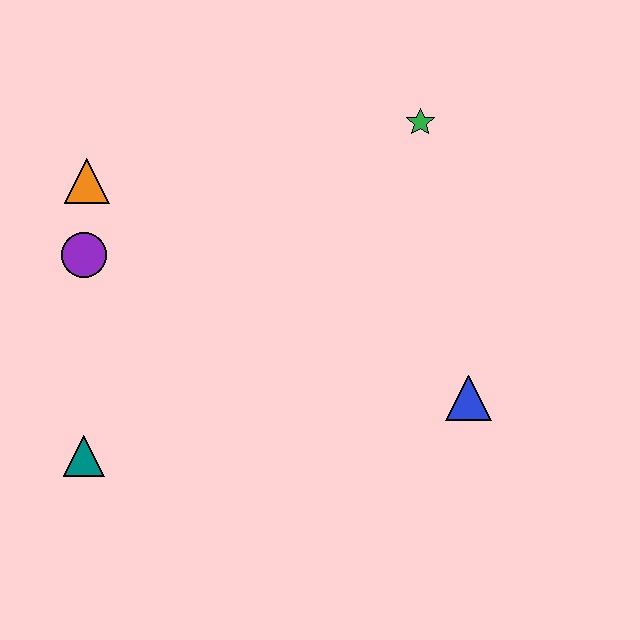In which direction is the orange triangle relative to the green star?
The orange triangle is to the left of the green star.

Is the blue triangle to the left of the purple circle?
No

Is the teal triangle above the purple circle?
No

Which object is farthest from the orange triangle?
The blue triangle is farthest from the orange triangle.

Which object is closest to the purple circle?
The orange triangle is closest to the purple circle.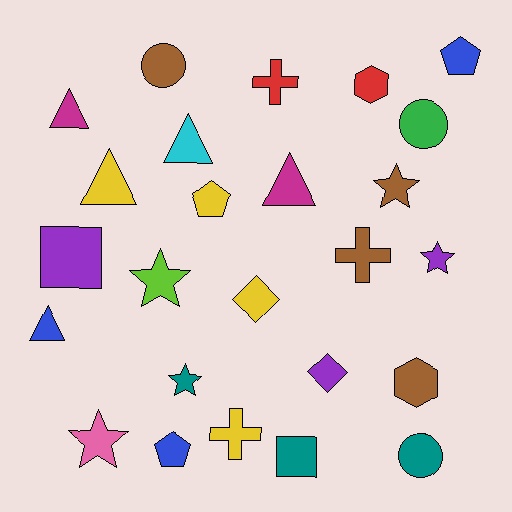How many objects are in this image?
There are 25 objects.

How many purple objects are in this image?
There are 3 purple objects.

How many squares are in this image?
There are 2 squares.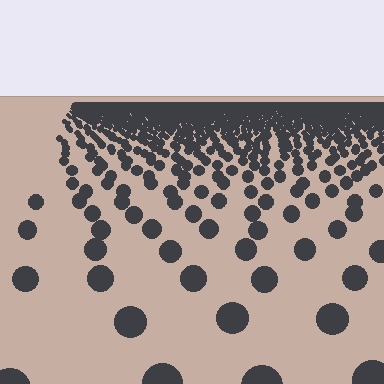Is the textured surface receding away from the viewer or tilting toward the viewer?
The surface is receding away from the viewer. Texture elements get smaller and denser toward the top.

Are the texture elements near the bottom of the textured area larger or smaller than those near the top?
Larger. Near the bottom, elements are closer to the viewer and appear at a bigger on-screen size.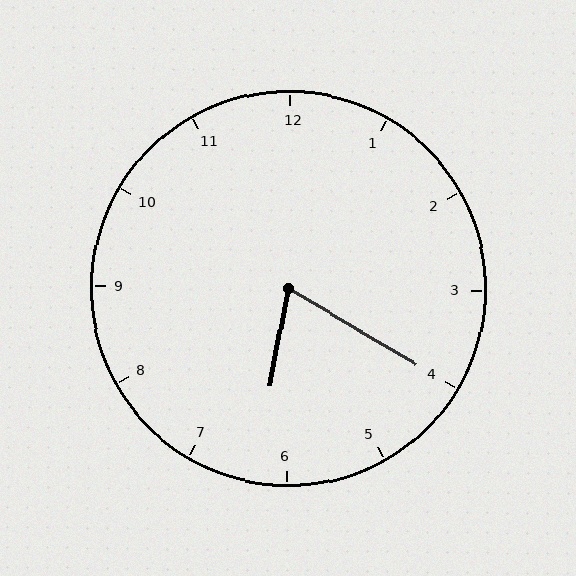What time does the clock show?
6:20.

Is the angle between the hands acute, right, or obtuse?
It is acute.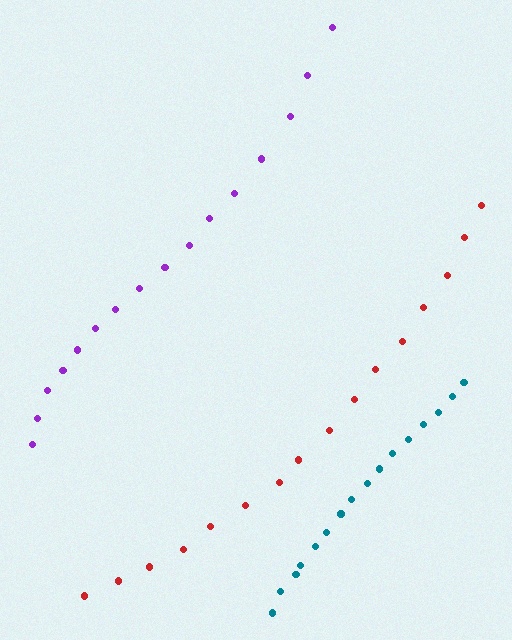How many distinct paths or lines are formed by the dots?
There are 3 distinct paths.